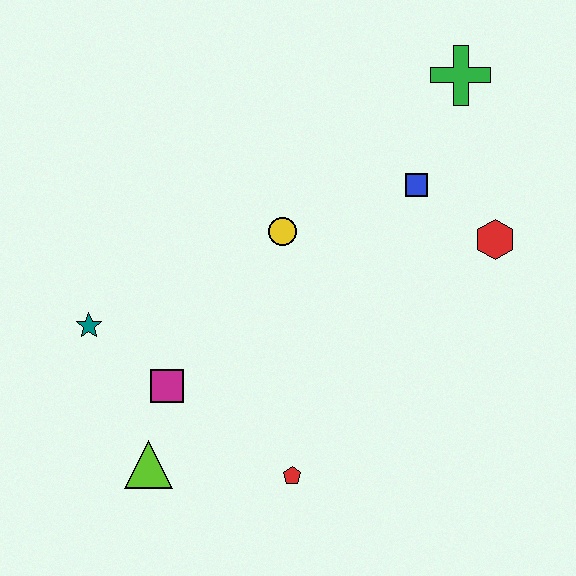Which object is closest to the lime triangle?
The magenta square is closest to the lime triangle.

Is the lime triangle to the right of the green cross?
No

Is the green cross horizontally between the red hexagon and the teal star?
Yes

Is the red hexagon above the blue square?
No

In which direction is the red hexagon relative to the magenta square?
The red hexagon is to the right of the magenta square.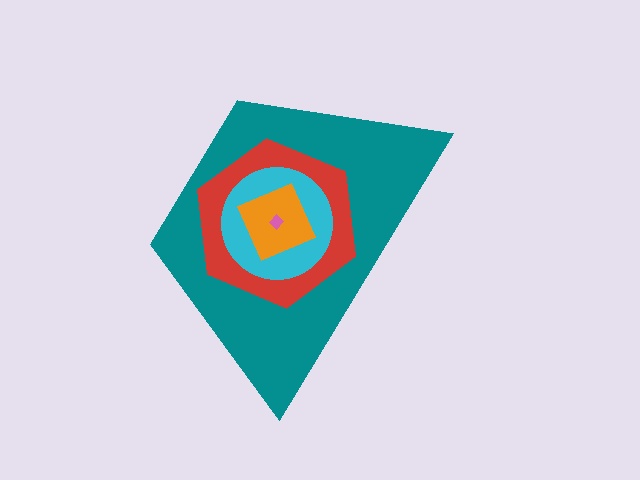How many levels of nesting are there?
5.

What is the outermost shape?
The teal trapezoid.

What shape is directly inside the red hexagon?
The cyan circle.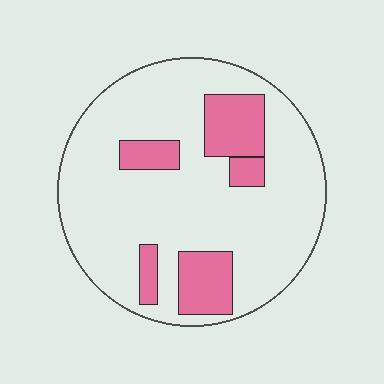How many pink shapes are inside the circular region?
5.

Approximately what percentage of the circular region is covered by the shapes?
Approximately 20%.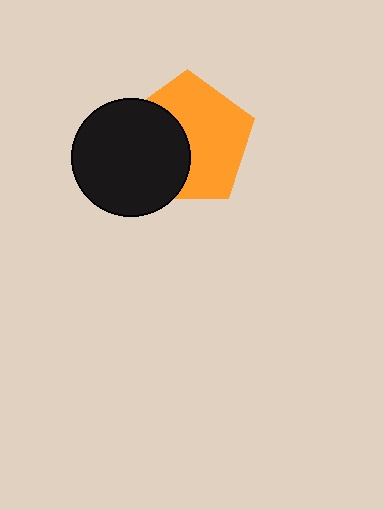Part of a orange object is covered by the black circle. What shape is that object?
It is a pentagon.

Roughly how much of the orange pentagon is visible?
About half of it is visible (roughly 60%).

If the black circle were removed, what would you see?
You would see the complete orange pentagon.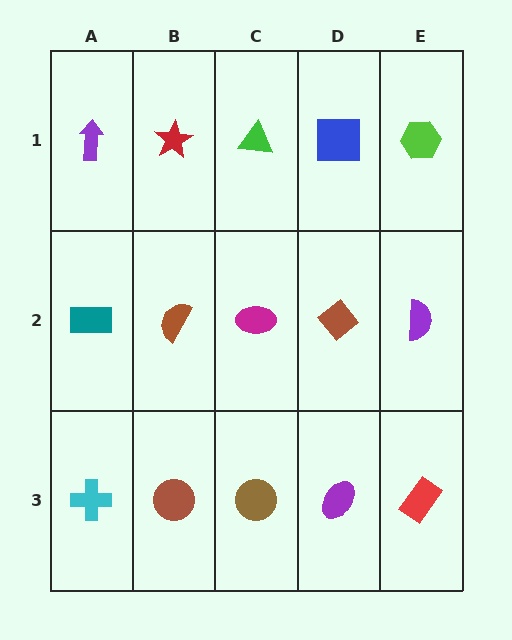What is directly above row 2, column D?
A blue square.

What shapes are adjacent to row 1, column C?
A magenta ellipse (row 2, column C), a red star (row 1, column B), a blue square (row 1, column D).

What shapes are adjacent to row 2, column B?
A red star (row 1, column B), a brown circle (row 3, column B), a teal rectangle (row 2, column A), a magenta ellipse (row 2, column C).